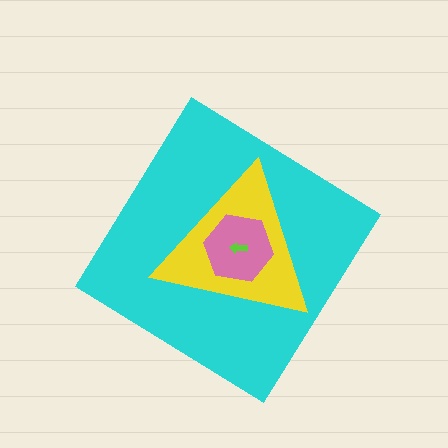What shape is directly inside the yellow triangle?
The pink hexagon.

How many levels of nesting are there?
4.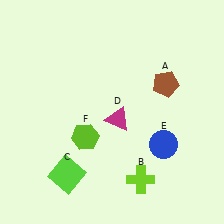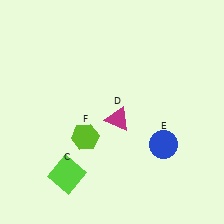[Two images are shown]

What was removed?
The lime cross (B), the brown pentagon (A) were removed in Image 2.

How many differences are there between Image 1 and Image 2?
There are 2 differences between the two images.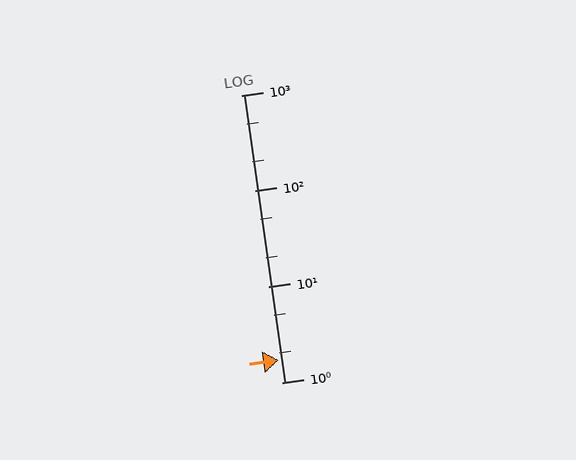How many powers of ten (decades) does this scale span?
The scale spans 3 decades, from 1 to 1000.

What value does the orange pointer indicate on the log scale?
The pointer indicates approximately 1.7.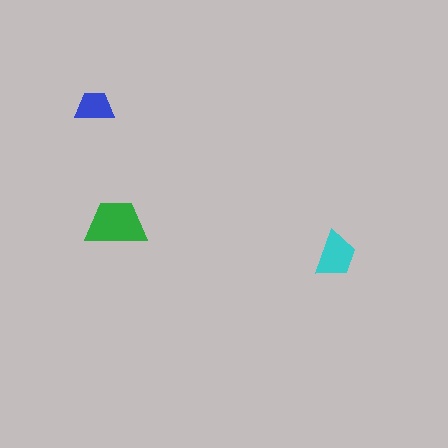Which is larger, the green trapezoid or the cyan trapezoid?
The green one.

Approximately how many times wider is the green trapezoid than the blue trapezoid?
About 1.5 times wider.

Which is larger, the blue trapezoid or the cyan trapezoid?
The cyan one.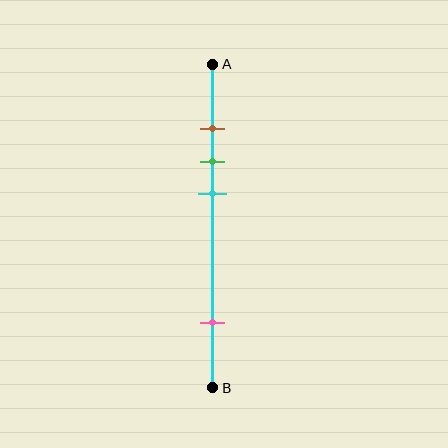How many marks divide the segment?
There are 4 marks dividing the segment.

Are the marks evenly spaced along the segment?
No, the marks are not evenly spaced.